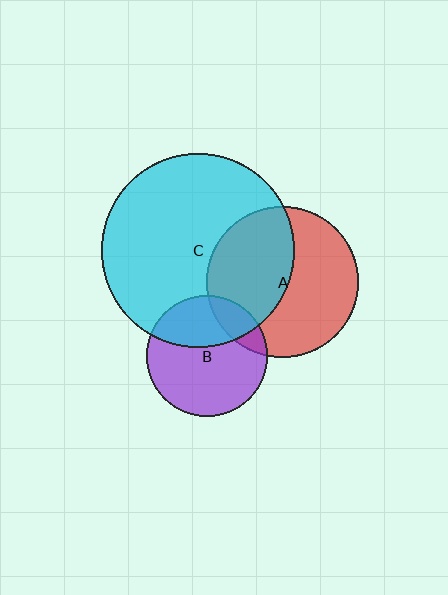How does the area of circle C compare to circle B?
Approximately 2.5 times.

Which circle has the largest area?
Circle C (cyan).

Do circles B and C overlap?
Yes.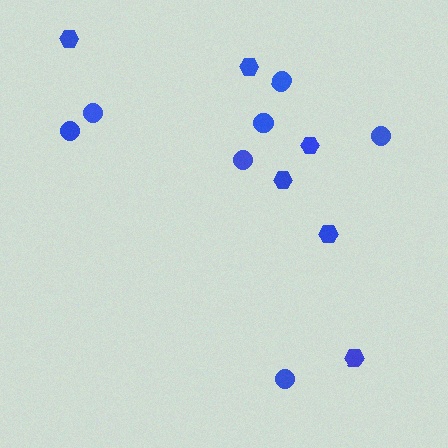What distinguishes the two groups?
There are 2 groups: one group of hexagons (6) and one group of circles (7).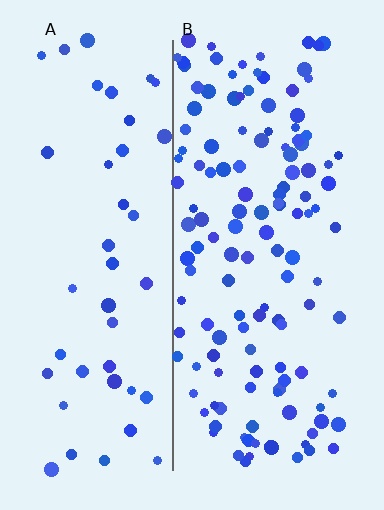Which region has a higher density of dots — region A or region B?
B (the right).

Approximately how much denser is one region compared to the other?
Approximately 2.9× — region B over region A.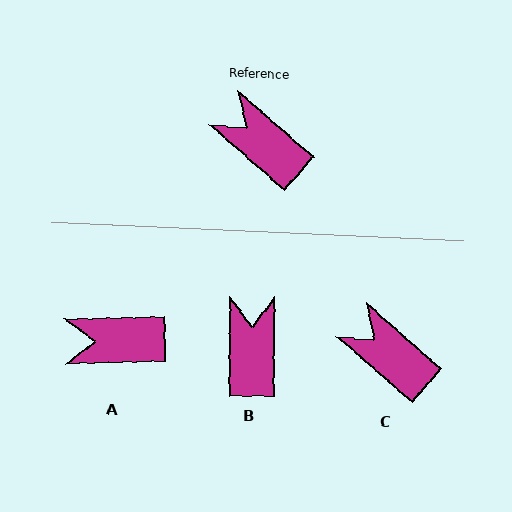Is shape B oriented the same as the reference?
No, it is off by about 49 degrees.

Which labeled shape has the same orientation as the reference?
C.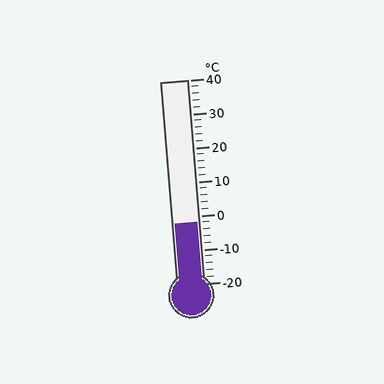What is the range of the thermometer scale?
The thermometer scale ranges from -20°C to 40°C.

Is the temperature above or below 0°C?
The temperature is below 0°C.